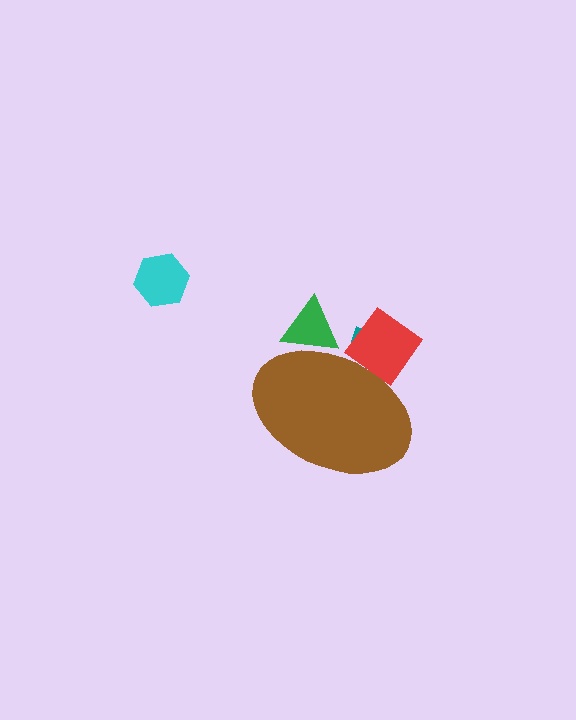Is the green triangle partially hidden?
Yes, the green triangle is partially hidden behind the brown ellipse.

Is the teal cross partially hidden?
Yes, the teal cross is partially hidden behind the brown ellipse.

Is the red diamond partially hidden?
Yes, the red diamond is partially hidden behind the brown ellipse.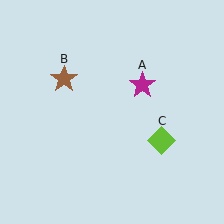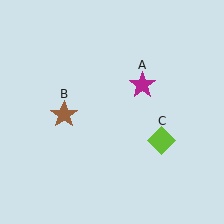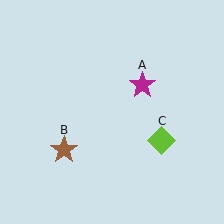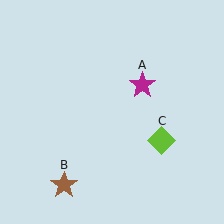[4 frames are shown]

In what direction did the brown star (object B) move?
The brown star (object B) moved down.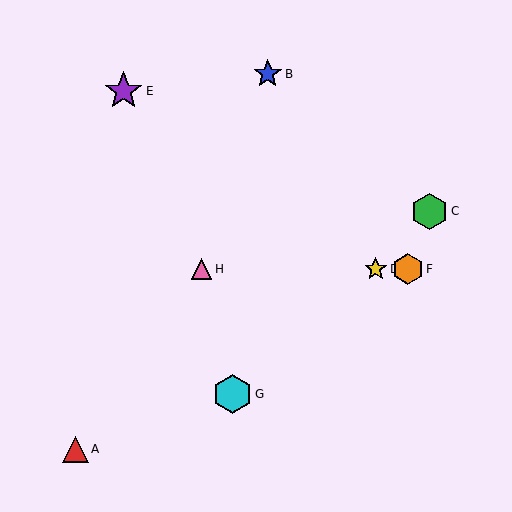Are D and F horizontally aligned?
Yes, both are at y≈269.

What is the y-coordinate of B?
Object B is at y≈74.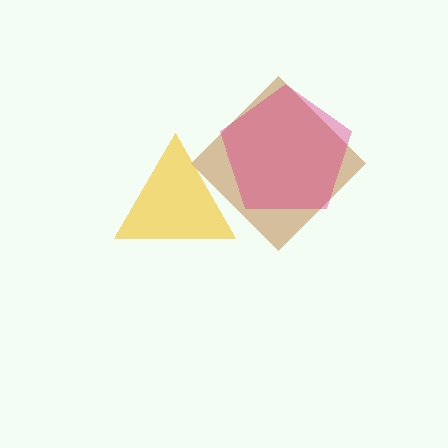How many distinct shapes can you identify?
There are 3 distinct shapes: a brown diamond, a yellow triangle, a magenta pentagon.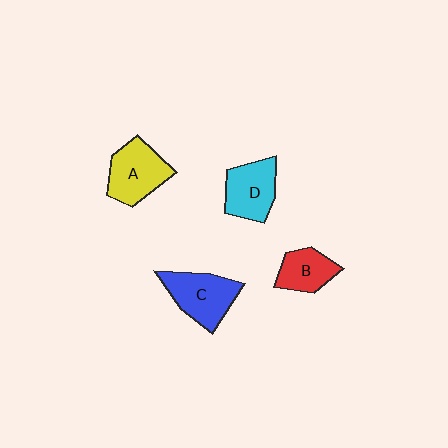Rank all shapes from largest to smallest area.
From largest to smallest: C (blue), A (yellow), D (cyan), B (red).